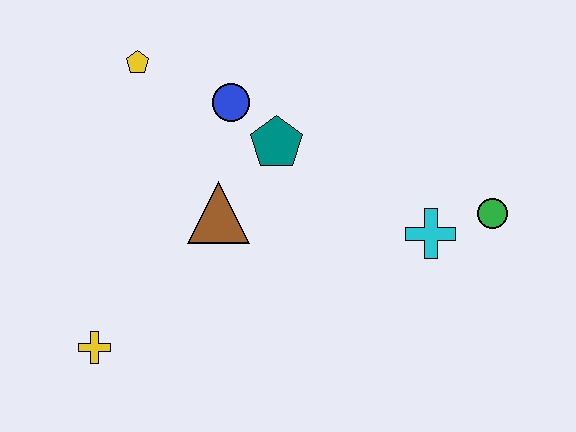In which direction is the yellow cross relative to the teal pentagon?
The yellow cross is below the teal pentagon.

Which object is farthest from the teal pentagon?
The yellow cross is farthest from the teal pentagon.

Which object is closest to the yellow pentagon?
The blue circle is closest to the yellow pentagon.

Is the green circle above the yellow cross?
Yes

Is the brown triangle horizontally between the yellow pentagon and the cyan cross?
Yes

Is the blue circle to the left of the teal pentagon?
Yes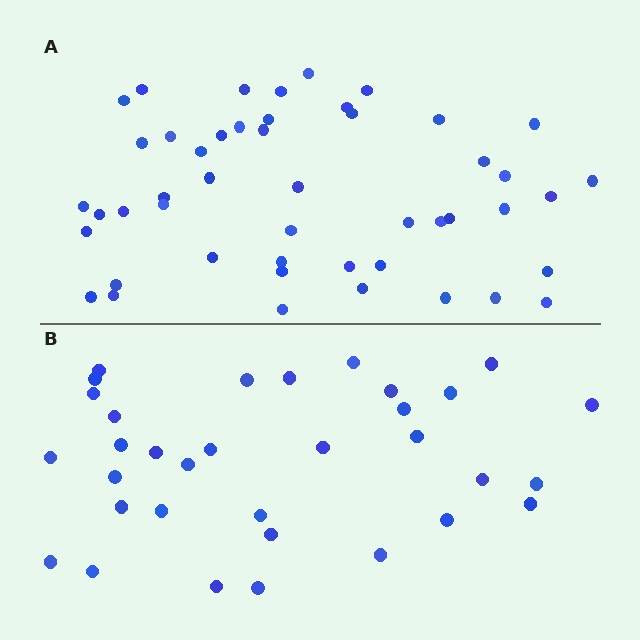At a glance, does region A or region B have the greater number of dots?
Region A (the top region) has more dots.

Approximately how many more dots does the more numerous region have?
Region A has approximately 15 more dots than region B.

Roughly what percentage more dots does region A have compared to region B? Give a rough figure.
About 45% more.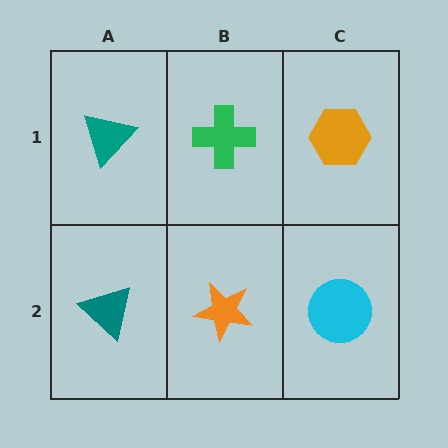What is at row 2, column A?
A teal triangle.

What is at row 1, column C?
An orange hexagon.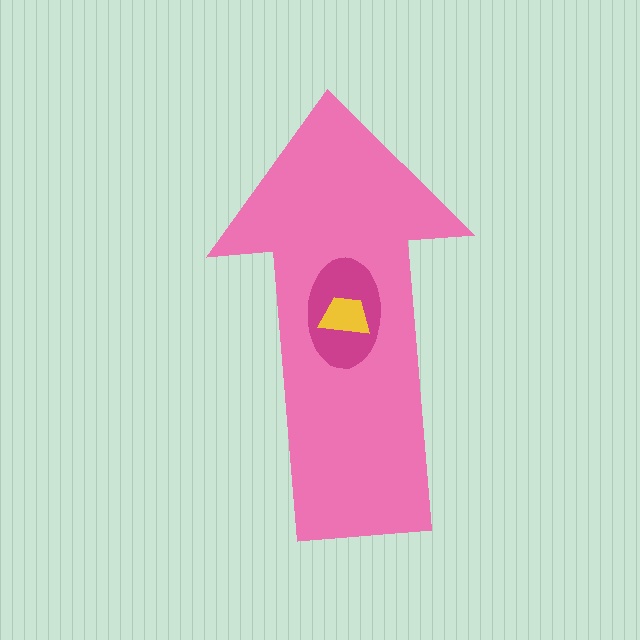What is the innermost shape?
The yellow trapezoid.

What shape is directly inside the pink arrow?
The magenta ellipse.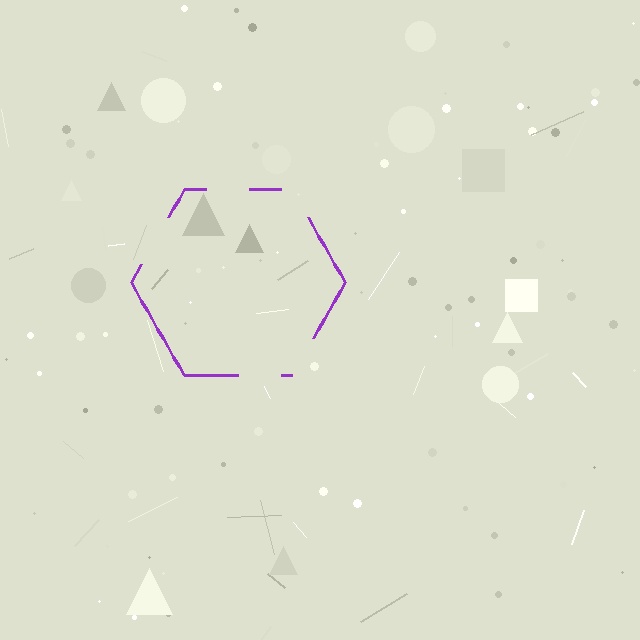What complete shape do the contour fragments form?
The contour fragments form a hexagon.